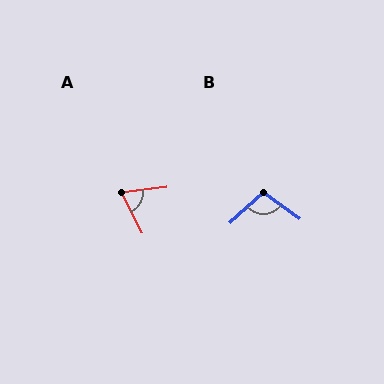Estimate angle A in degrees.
Approximately 70 degrees.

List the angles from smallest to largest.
A (70°), B (101°).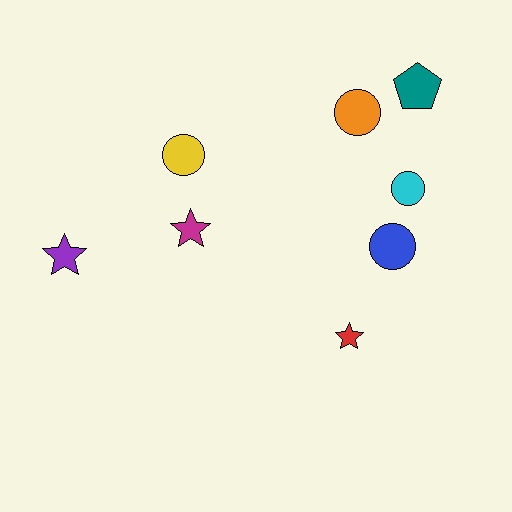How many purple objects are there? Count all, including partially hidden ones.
There is 1 purple object.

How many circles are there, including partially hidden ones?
There are 4 circles.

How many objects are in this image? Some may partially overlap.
There are 8 objects.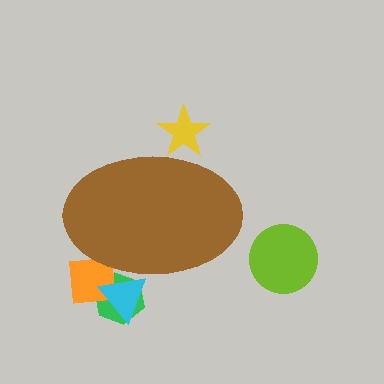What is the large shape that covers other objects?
A brown ellipse.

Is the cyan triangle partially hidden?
Yes, the cyan triangle is partially hidden behind the brown ellipse.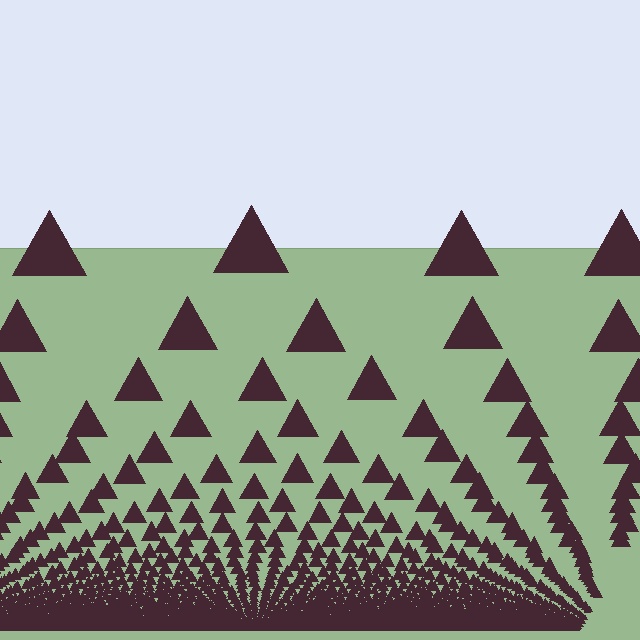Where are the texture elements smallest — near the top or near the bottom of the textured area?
Near the bottom.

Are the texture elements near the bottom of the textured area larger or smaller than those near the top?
Smaller. The gradient is inverted — elements near the bottom are smaller and denser.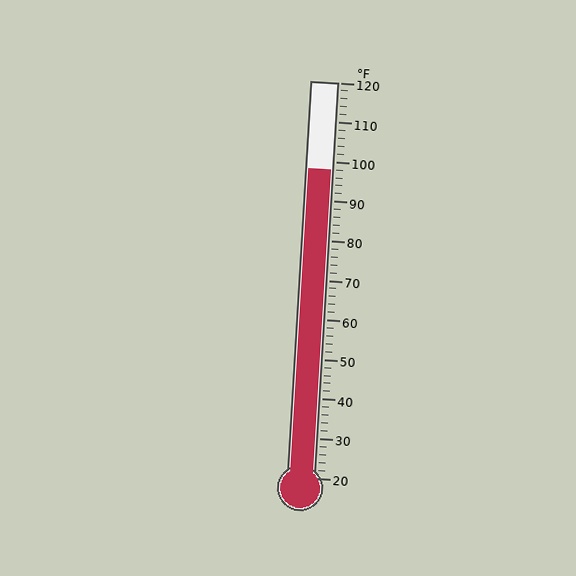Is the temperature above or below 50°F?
The temperature is above 50°F.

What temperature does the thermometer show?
The thermometer shows approximately 98°F.